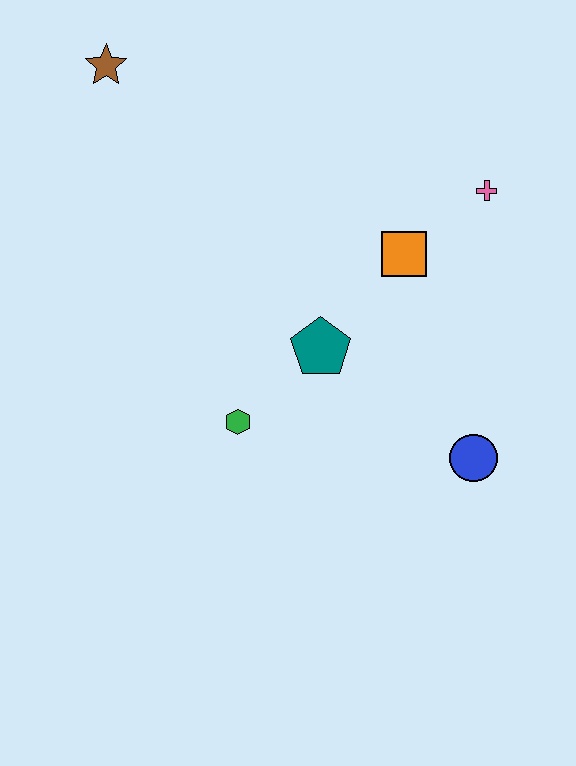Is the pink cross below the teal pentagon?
No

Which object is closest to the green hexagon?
The teal pentagon is closest to the green hexagon.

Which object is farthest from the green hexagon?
The brown star is farthest from the green hexagon.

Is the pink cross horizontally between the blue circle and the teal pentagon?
No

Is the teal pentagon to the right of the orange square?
No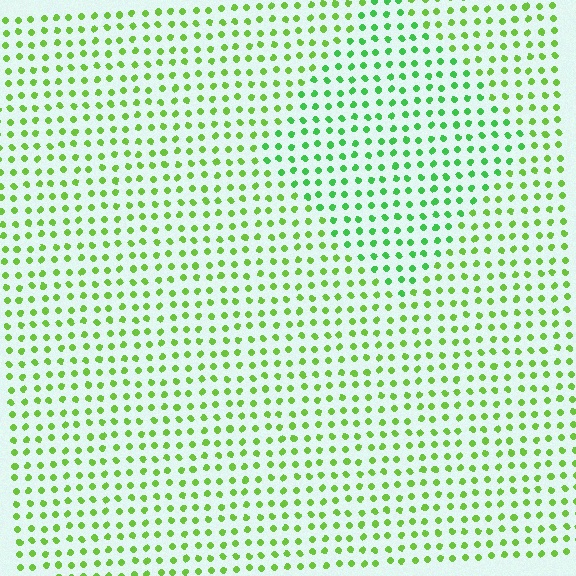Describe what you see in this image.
The image is filled with small lime elements in a uniform arrangement. A diamond-shaped region is visible where the elements are tinted to a slightly different hue, forming a subtle color boundary.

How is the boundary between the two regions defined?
The boundary is defined purely by a slight shift in hue (about 27 degrees). Spacing, size, and orientation are identical on both sides.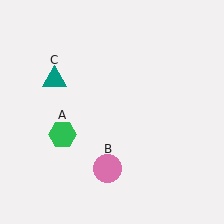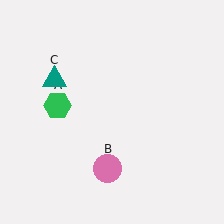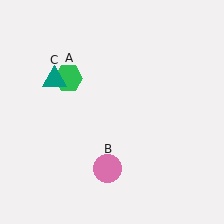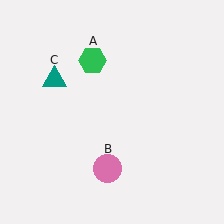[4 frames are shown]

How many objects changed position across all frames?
1 object changed position: green hexagon (object A).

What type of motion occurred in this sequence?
The green hexagon (object A) rotated clockwise around the center of the scene.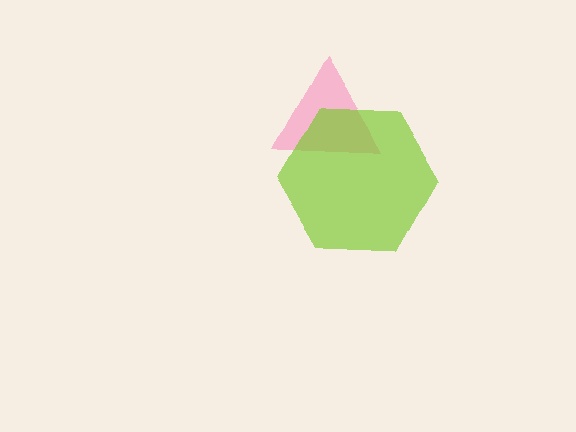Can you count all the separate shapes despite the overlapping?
Yes, there are 2 separate shapes.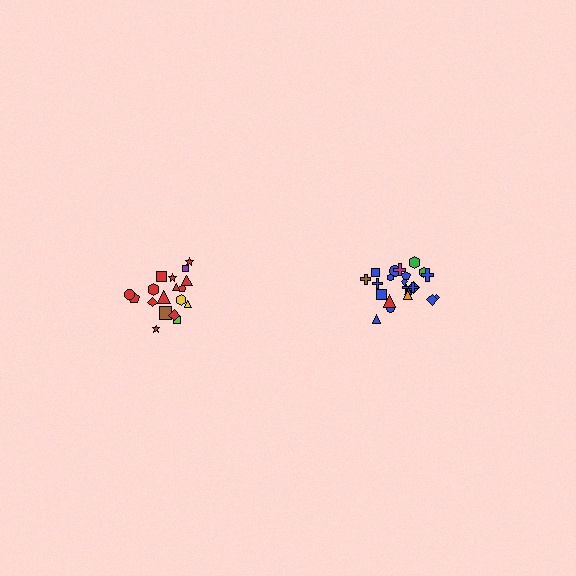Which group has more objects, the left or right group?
The right group.